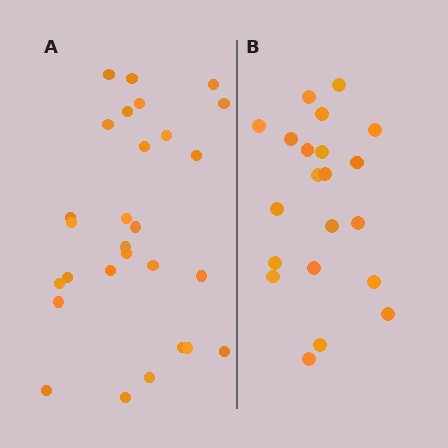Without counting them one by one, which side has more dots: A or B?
Region A (the left region) has more dots.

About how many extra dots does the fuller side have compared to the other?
Region A has roughly 8 or so more dots than region B.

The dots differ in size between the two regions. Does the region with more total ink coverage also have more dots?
No. Region B has more total ink coverage because its dots are larger, but region A actually contains more individual dots. Total area can be misleading — the number of items is what matters here.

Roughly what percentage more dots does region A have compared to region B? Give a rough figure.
About 35% more.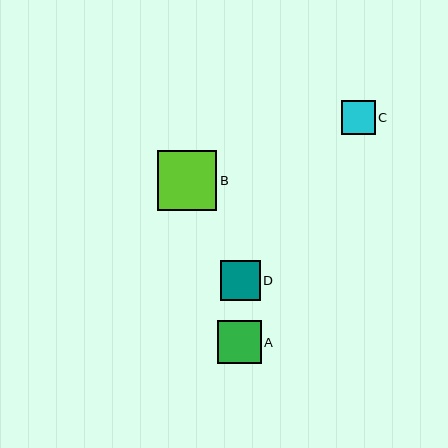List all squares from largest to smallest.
From largest to smallest: B, A, D, C.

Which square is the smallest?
Square C is the smallest with a size of approximately 34 pixels.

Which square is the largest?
Square B is the largest with a size of approximately 60 pixels.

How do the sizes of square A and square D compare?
Square A and square D are approximately the same size.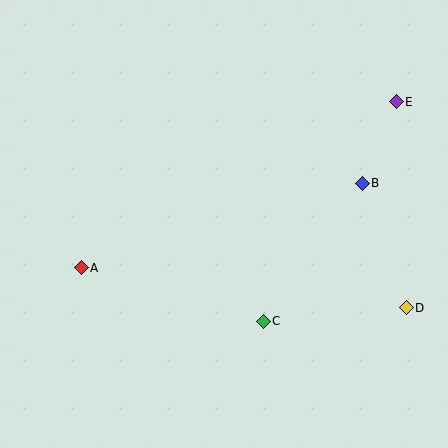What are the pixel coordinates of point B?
Point B is at (362, 183).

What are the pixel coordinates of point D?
Point D is at (406, 308).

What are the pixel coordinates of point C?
Point C is at (263, 322).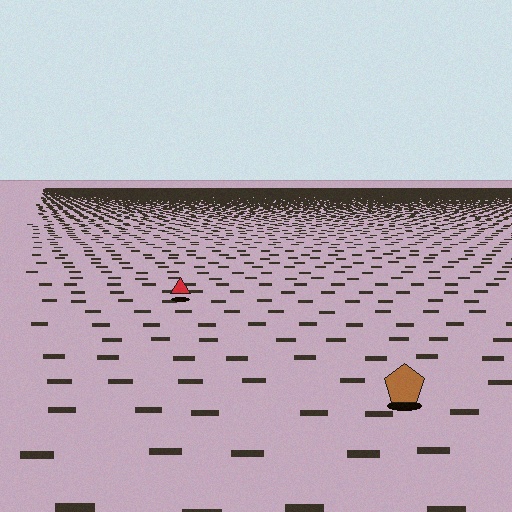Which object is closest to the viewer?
The brown pentagon is closest. The texture marks near it are larger and more spread out.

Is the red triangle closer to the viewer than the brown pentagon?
No. The brown pentagon is closer — you can tell from the texture gradient: the ground texture is coarser near it.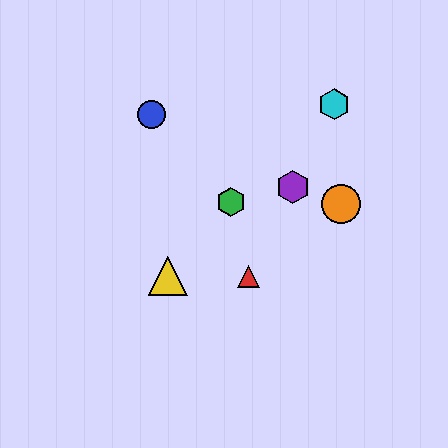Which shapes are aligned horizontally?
The red triangle, the yellow triangle are aligned horizontally.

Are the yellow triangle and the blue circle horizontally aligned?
No, the yellow triangle is at y≈276 and the blue circle is at y≈114.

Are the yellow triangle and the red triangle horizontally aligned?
Yes, both are at y≈276.